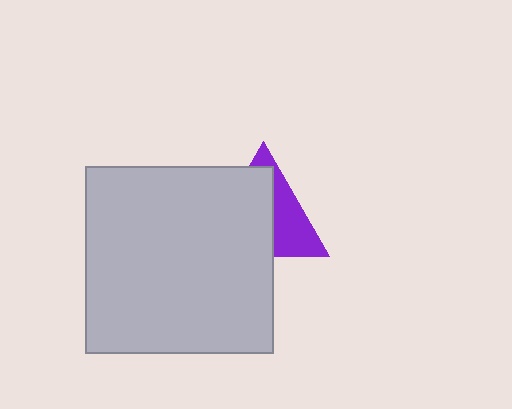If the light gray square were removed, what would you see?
You would see the complete purple triangle.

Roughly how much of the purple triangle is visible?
A small part of it is visible (roughly 41%).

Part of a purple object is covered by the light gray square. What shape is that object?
It is a triangle.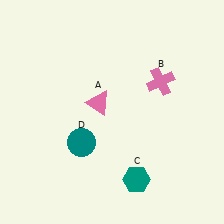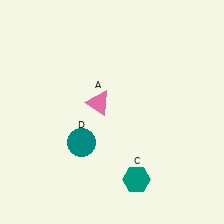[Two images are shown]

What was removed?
The pink cross (B) was removed in Image 2.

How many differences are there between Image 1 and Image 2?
There is 1 difference between the two images.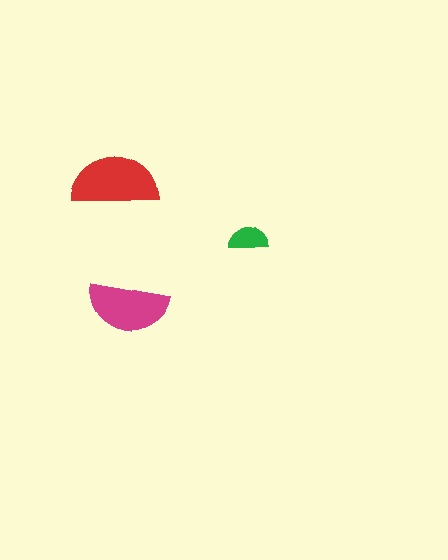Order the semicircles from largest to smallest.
the red one, the magenta one, the green one.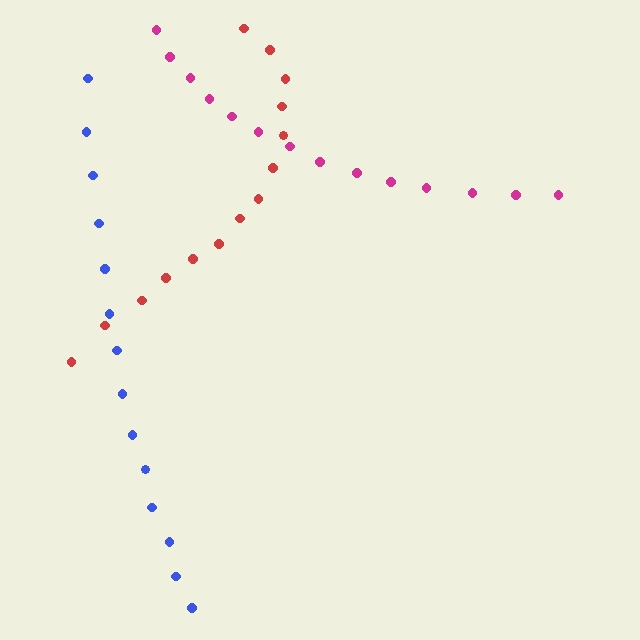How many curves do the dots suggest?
There are 3 distinct paths.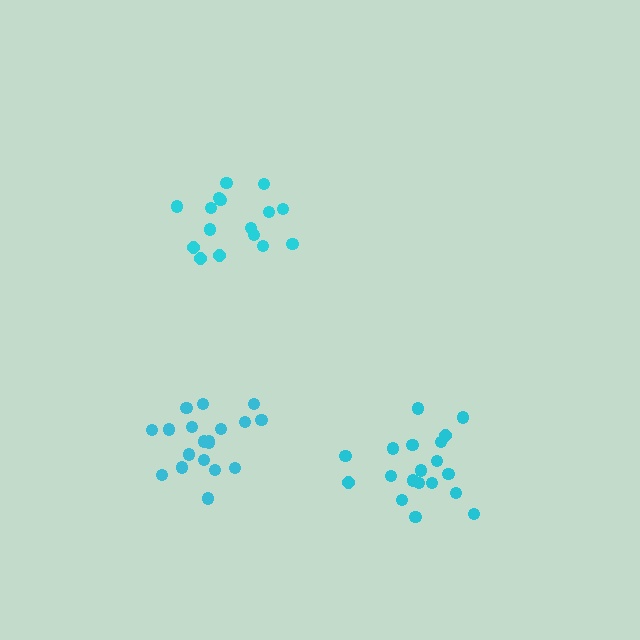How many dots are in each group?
Group 1: 19 dots, Group 2: 16 dots, Group 3: 19 dots (54 total).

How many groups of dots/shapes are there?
There are 3 groups.